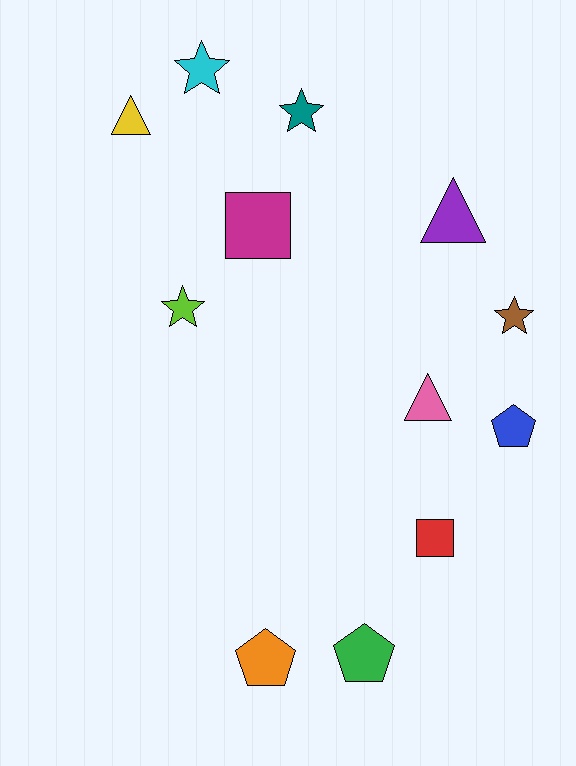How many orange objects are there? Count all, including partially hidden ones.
There is 1 orange object.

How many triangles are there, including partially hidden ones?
There are 3 triangles.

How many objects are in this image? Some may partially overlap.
There are 12 objects.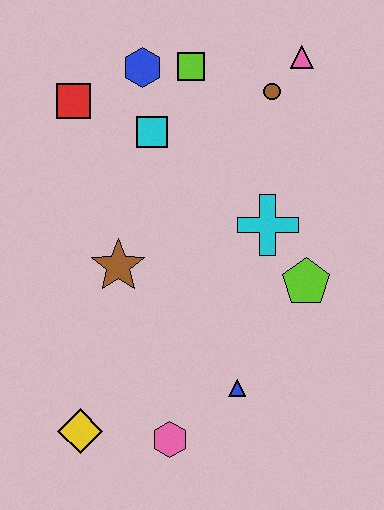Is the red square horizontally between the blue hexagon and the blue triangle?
No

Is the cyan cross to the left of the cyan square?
No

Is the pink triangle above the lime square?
Yes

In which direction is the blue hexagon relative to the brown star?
The blue hexagon is above the brown star.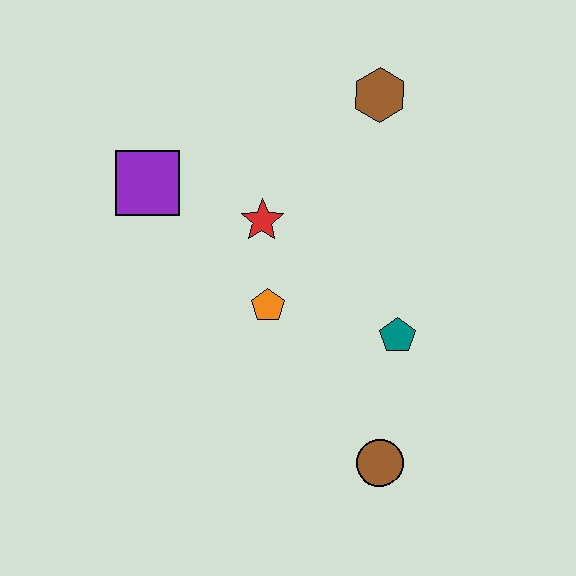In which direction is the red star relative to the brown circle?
The red star is above the brown circle.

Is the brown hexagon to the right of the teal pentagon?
No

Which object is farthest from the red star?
The brown circle is farthest from the red star.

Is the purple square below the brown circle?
No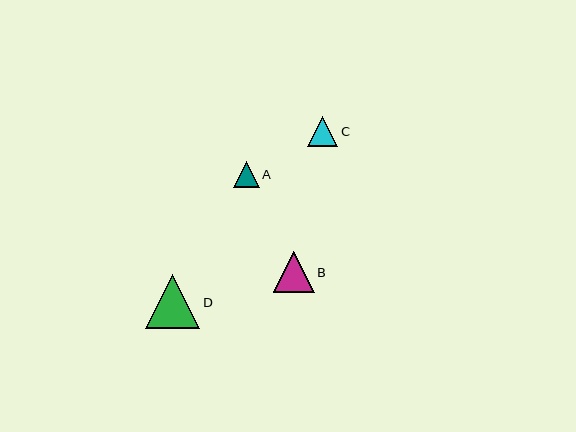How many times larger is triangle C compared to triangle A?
Triangle C is approximately 1.2 times the size of triangle A.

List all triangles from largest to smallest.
From largest to smallest: D, B, C, A.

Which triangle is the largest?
Triangle D is the largest with a size of approximately 55 pixels.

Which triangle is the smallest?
Triangle A is the smallest with a size of approximately 25 pixels.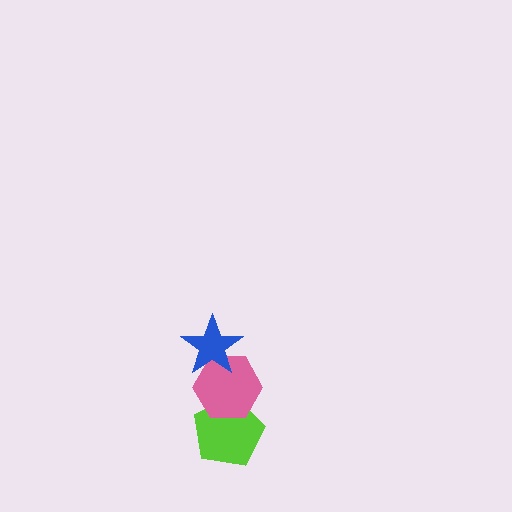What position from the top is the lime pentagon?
The lime pentagon is 3rd from the top.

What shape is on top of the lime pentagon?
The pink hexagon is on top of the lime pentagon.